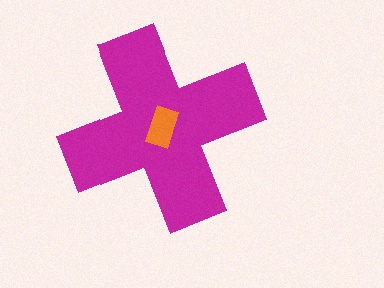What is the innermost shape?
The orange rectangle.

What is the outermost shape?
The magenta cross.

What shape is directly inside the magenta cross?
The orange rectangle.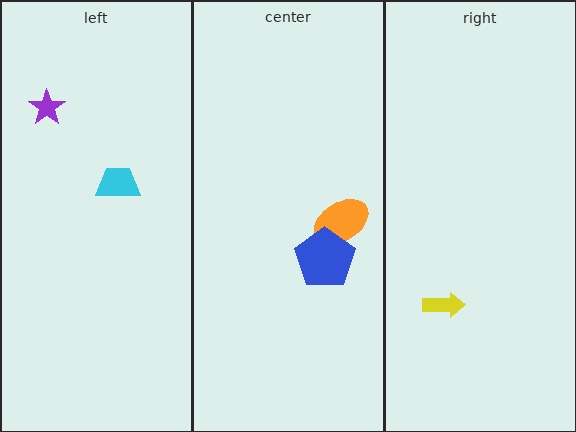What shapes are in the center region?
The orange ellipse, the blue pentagon.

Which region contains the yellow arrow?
The right region.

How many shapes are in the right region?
1.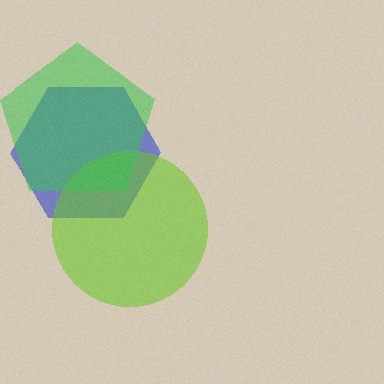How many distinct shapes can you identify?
There are 3 distinct shapes: a blue hexagon, a lime circle, a green pentagon.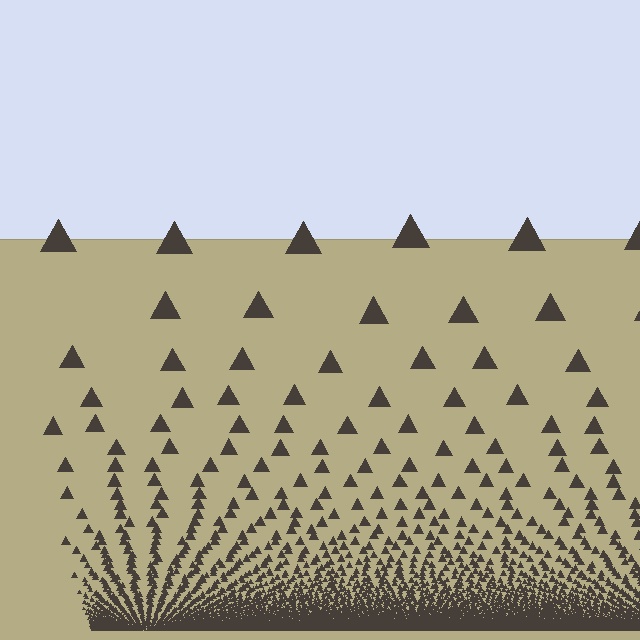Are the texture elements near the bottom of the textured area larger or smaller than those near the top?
Smaller. The gradient is inverted — elements near the bottom are smaller and denser.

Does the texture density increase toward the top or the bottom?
Density increases toward the bottom.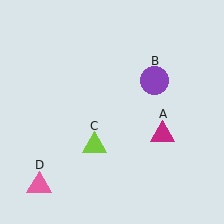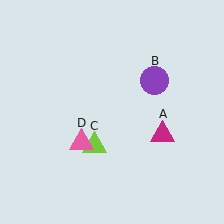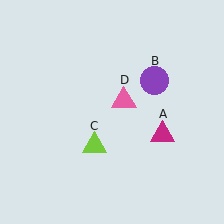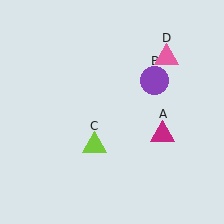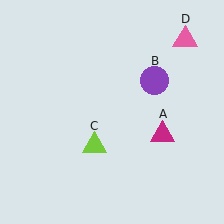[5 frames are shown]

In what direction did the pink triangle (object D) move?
The pink triangle (object D) moved up and to the right.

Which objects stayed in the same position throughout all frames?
Magenta triangle (object A) and purple circle (object B) and lime triangle (object C) remained stationary.